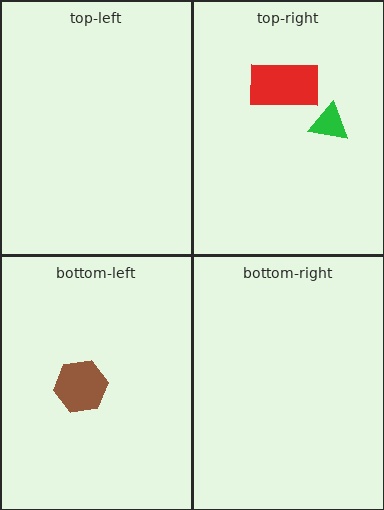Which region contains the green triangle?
The top-right region.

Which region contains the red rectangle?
The top-right region.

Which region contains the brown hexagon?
The bottom-left region.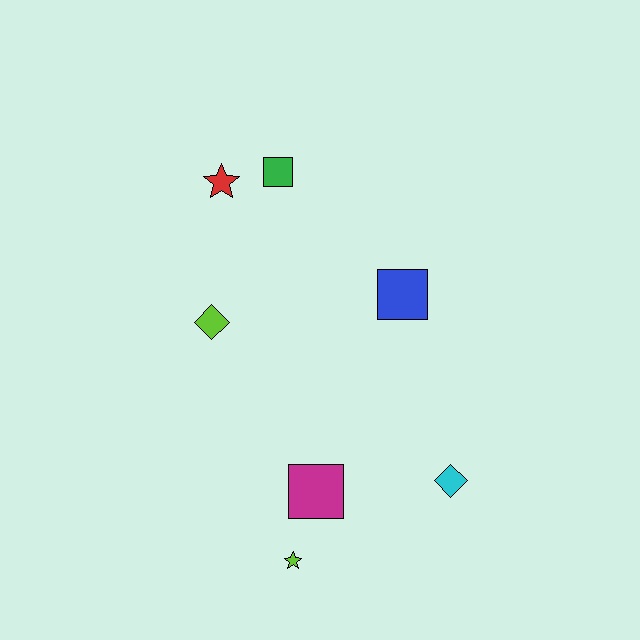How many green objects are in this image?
There is 1 green object.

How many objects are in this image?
There are 7 objects.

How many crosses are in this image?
There are no crosses.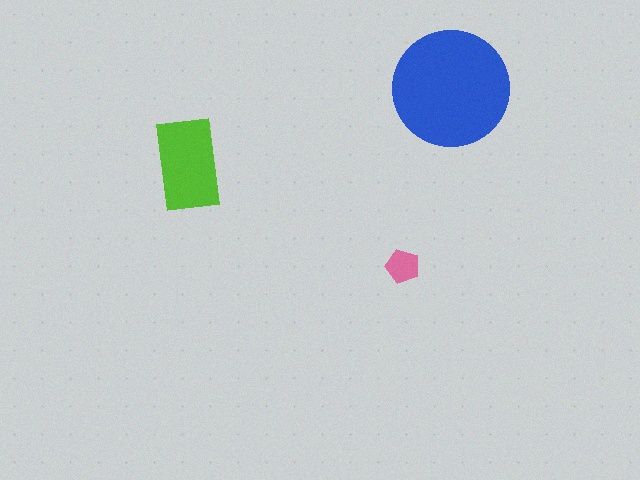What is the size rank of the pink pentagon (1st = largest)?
3rd.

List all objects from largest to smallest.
The blue circle, the lime rectangle, the pink pentagon.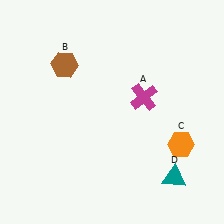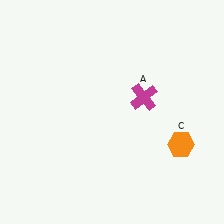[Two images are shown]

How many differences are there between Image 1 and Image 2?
There are 2 differences between the two images.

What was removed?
The teal triangle (D), the brown hexagon (B) were removed in Image 2.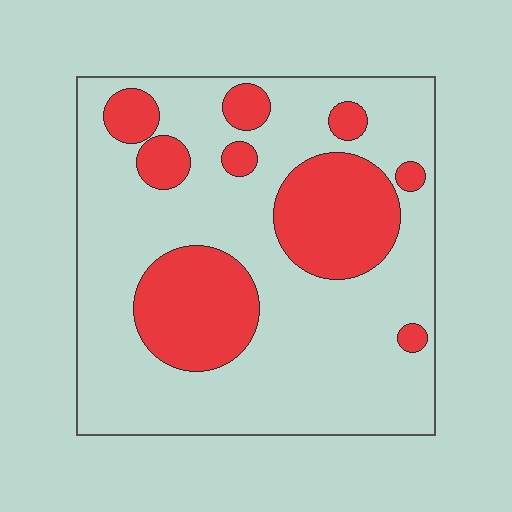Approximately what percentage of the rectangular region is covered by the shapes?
Approximately 30%.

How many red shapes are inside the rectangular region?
9.